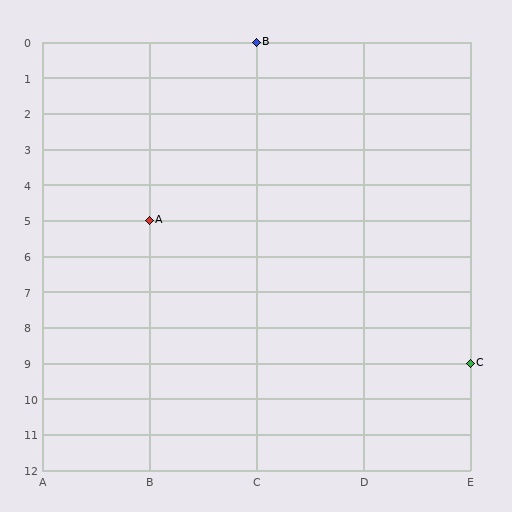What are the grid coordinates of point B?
Point B is at grid coordinates (C, 0).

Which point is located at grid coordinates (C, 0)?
Point B is at (C, 0).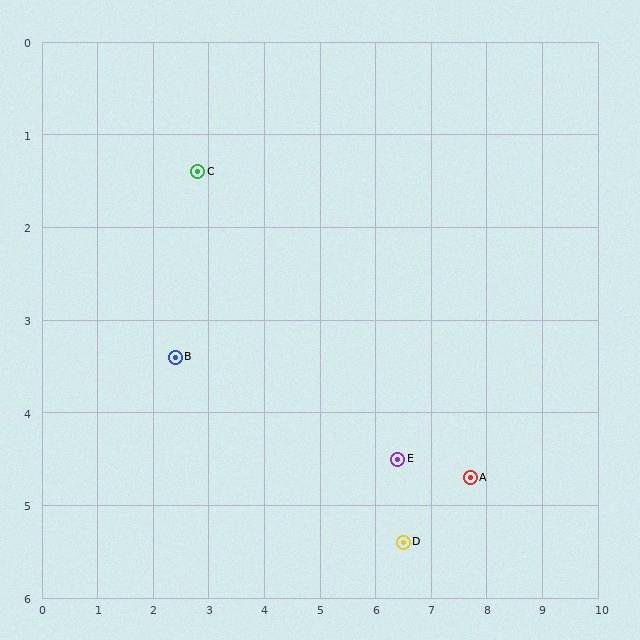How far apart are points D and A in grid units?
Points D and A are about 1.4 grid units apart.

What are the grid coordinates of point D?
Point D is at approximately (6.5, 5.4).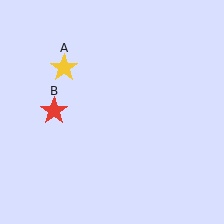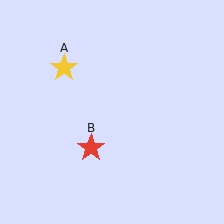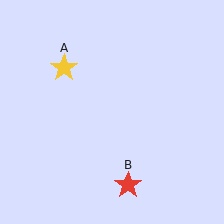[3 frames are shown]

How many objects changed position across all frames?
1 object changed position: red star (object B).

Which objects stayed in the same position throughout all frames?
Yellow star (object A) remained stationary.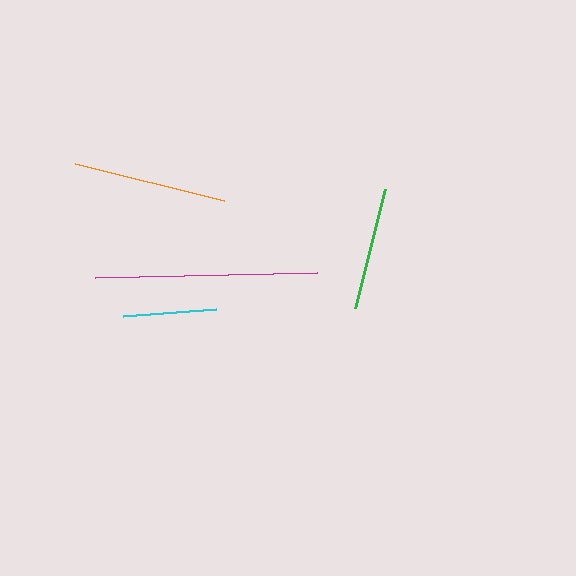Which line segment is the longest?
The magenta line is the longest at approximately 222 pixels.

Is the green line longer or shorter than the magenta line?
The magenta line is longer than the green line.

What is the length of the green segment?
The green segment is approximately 123 pixels long.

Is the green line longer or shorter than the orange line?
The orange line is longer than the green line.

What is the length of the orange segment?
The orange segment is approximately 154 pixels long.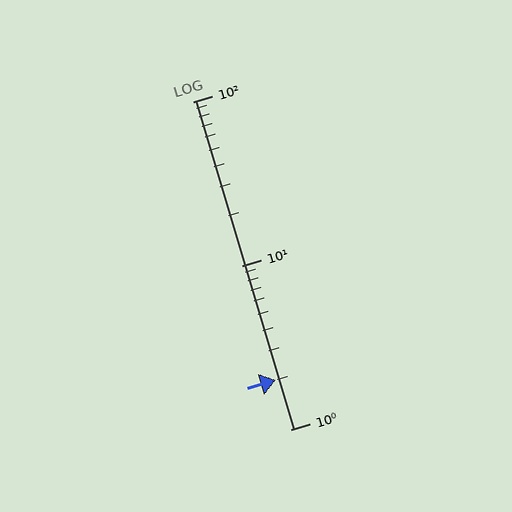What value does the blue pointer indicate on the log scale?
The pointer indicates approximately 2.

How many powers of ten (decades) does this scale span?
The scale spans 2 decades, from 1 to 100.